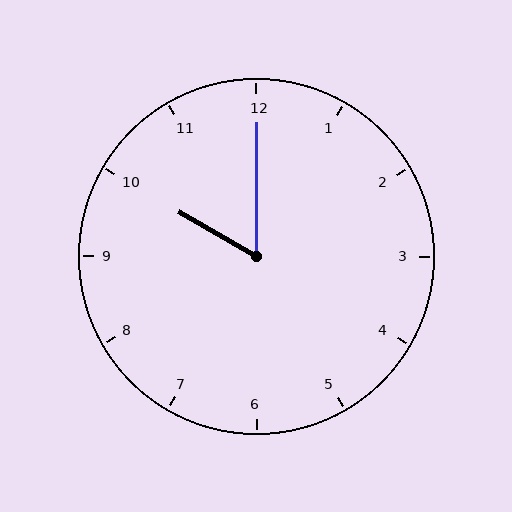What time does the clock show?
10:00.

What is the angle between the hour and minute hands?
Approximately 60 degrees.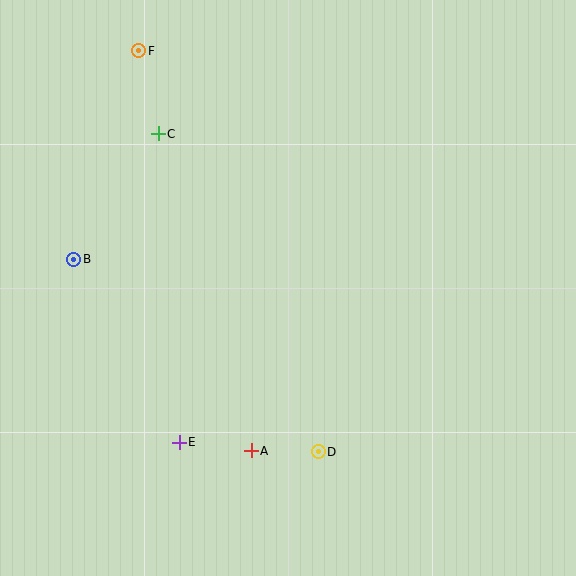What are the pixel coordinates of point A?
Point A is at (251, 451).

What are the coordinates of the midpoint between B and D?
The midpoint between B and D is at (196, 356).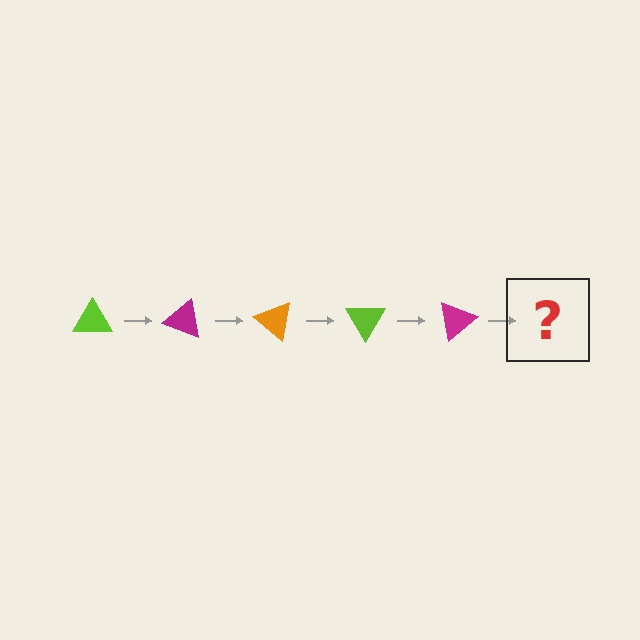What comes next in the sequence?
The next element should be an orange triangle, rotated 100 degrees from the start.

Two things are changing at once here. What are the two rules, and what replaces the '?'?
The two rules are that it rotates 20 degrees each step and the color cycles through lime, magenta, and orange. The '?' should be an orange triangle, rotated 100 degrees from the start.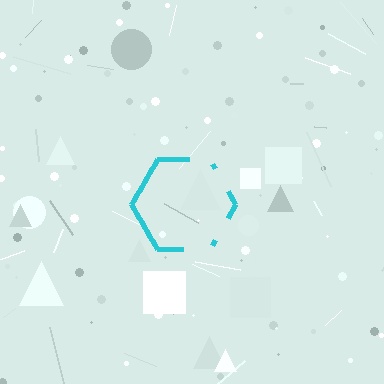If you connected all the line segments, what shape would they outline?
They would outline a hexagon.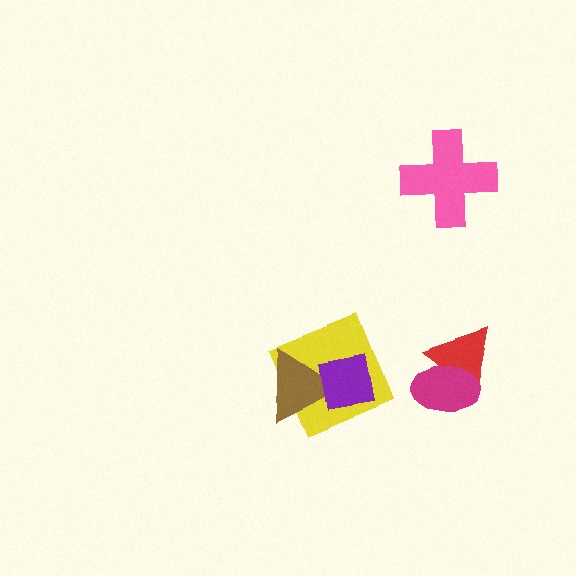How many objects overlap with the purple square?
2 objects overlap with the purple square.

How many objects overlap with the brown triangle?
2 objects overlap with the brown triangle.